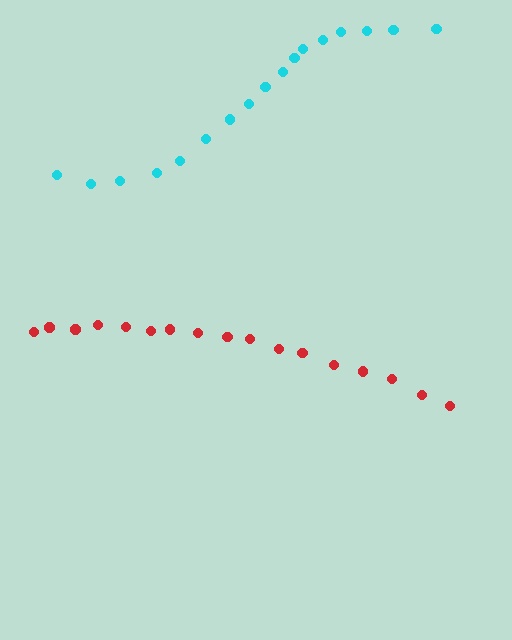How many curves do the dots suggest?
There are 2 distinct paths.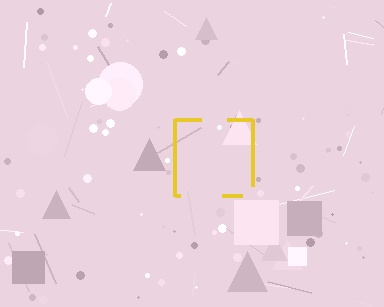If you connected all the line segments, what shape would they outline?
They would outline a square.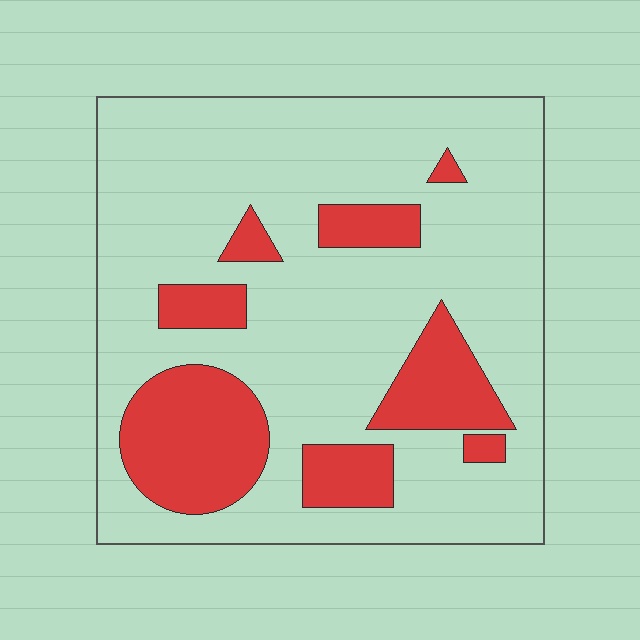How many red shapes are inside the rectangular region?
8.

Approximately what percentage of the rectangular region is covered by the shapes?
Approximately 25%.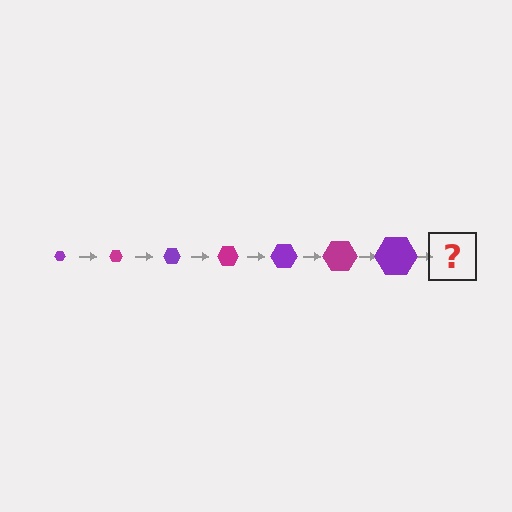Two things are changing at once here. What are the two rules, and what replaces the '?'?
The two rules are that the hexagon grows larger each step and the color cycles through purple and magenta. The '?' should be a magenta hexagon, larger than the previous one.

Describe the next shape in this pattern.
It should be a magenta hexagon, larger than the previous one.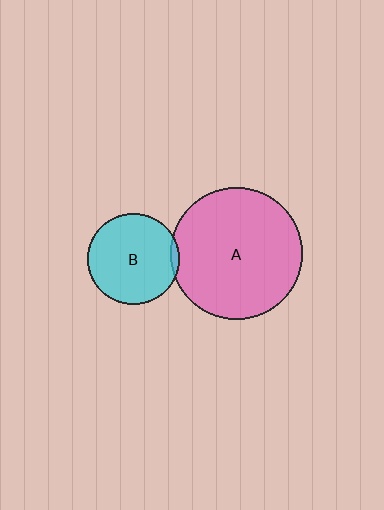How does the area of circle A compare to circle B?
Approximately 2.1 times.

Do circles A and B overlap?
Yes.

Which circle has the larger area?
Circle A (pink).